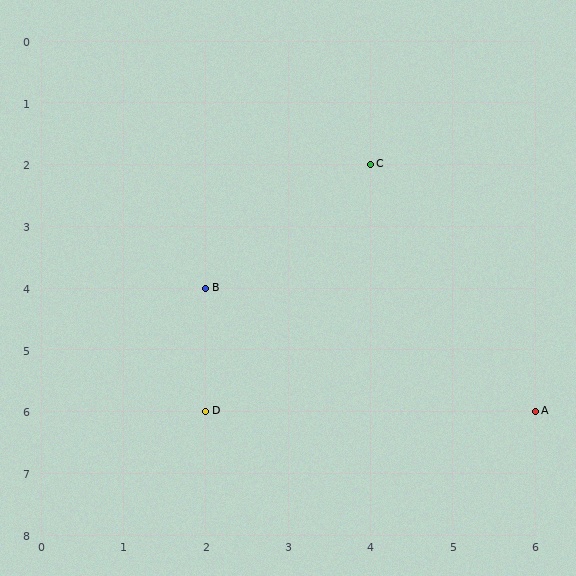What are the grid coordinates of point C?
Point C is at grid coordinates (4, 2).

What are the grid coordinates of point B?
Point B is at grid coordinates (2, 4).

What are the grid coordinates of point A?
Point A is at grid coordinates (6, 6).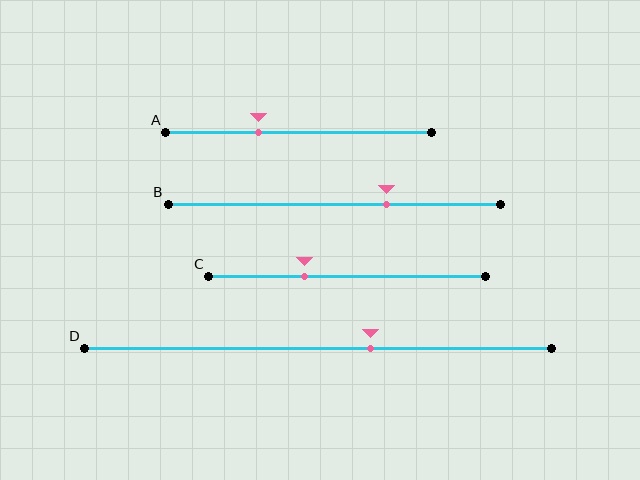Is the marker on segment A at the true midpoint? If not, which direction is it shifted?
No, the marker on segment A is shifted to the left by about 15% of the segment length.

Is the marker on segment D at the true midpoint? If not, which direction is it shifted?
No, the marker on segment D is shifted to the right by about 11% of the segment length.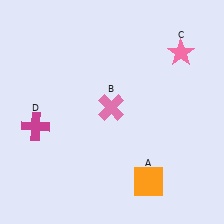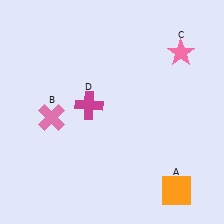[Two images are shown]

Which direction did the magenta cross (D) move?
The magenta cross (D) moved right.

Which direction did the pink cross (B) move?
The pink cross (B) moved left.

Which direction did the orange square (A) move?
The orange square (A) moved right.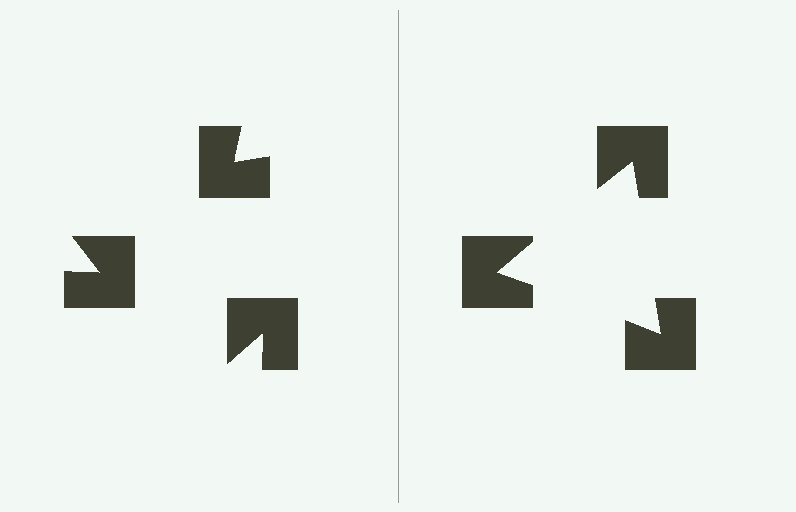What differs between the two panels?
The notched squares are positioned identically on both sides; only the wedge orientations differ. On the right they align to a triangle; on the left they are misaligned.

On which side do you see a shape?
An illusory triangle appears on the right side. On the left side the wedge cuts are rotated, so no coherent shape forms.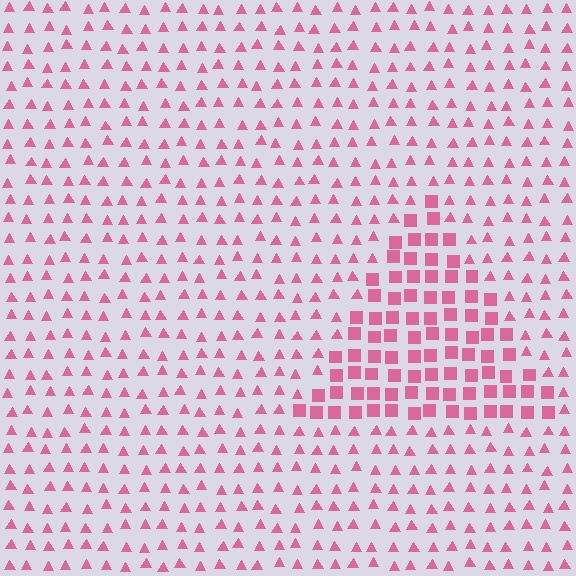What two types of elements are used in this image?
The image uses squares inside the triangle region and triangles outside it.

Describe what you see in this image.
The image is filled with small pink elements arranged in a uniform grid. A triangle-shaped region contains squares, while the surrounding area contains triangles. The boundary is defined purely by the change in element shape.